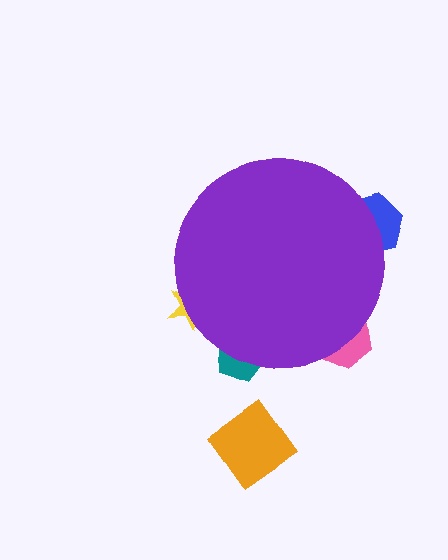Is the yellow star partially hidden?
Yes, the yellow star is partially hidden behind the purple circle.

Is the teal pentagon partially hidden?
Yes, the teal pentagon is partially hidden behind the purple circle.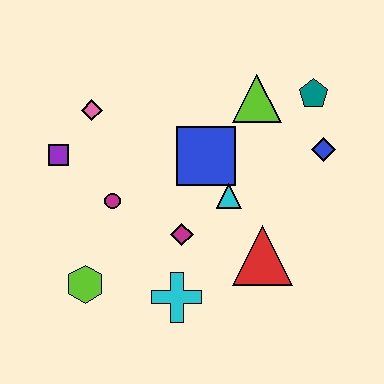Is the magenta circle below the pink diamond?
Yes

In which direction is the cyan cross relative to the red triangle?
The cyan cross is to the left of the red triangle.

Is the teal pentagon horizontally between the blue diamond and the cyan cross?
Yes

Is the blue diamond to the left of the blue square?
No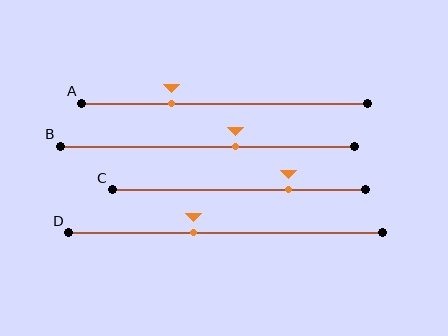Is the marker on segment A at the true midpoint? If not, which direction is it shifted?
No, the marker on segment A is shifted to the left by about 19% of the segment length.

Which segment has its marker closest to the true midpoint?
Segment B has its marker closest to the true midpoint.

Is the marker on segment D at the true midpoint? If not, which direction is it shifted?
No, the marker on segment D is shifted to the left by about 10% of the segment length.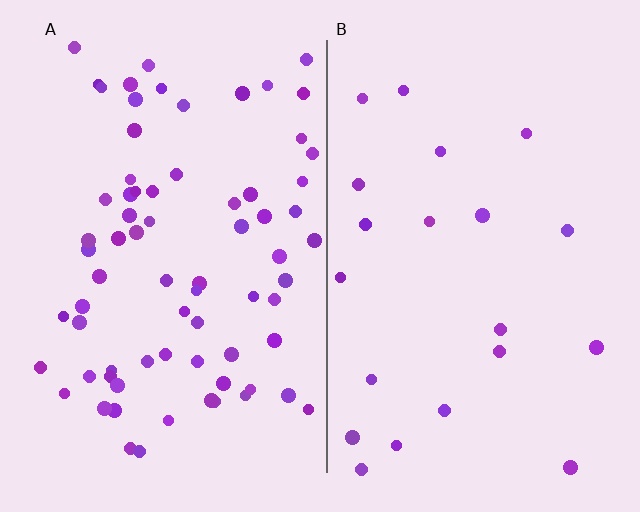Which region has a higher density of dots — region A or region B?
A (the left).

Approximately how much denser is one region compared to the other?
Approximately 3.5× — region A over region B.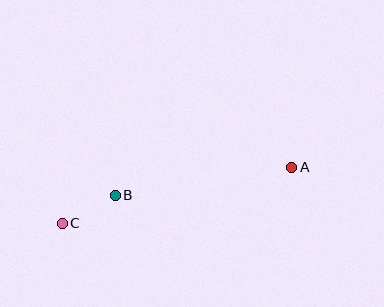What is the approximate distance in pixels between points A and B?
The distance between A and B is approximately 178 pixels.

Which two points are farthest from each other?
Points A and C are farthest from each other.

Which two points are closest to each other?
Points B and C are closest to each other.